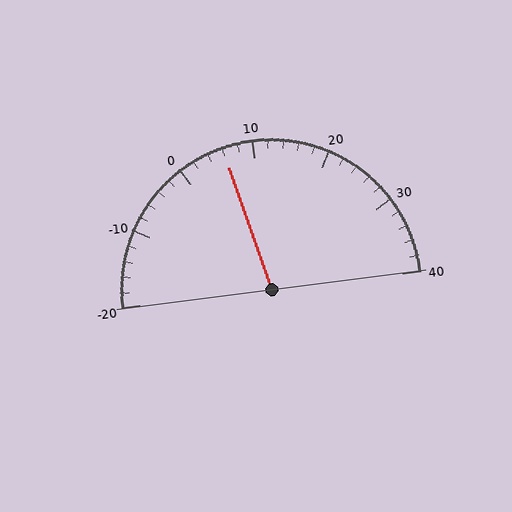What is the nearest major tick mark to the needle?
The nearest major tick mark is 10.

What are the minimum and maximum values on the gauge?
The gauge ranges from -20 to 40.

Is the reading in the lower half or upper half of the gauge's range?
The reading is in the lower half of the range (-20 to 40).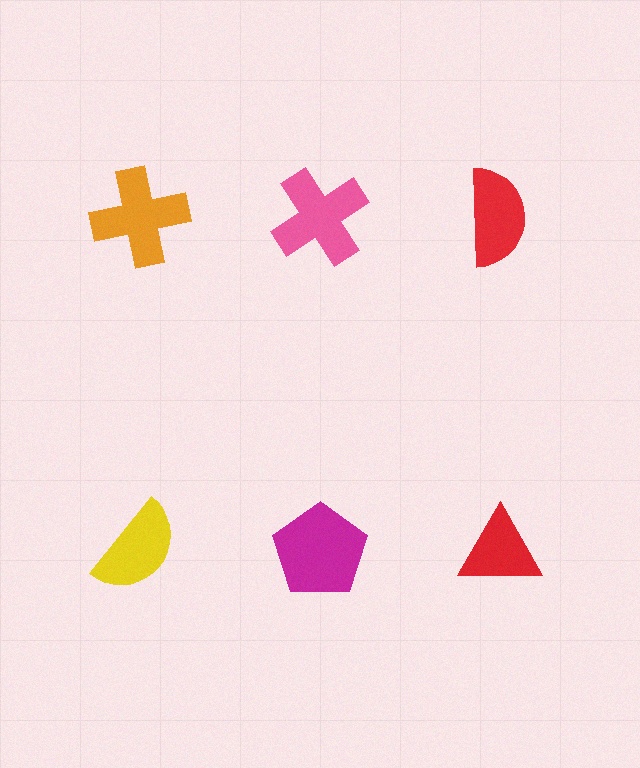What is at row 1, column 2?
A pink cross.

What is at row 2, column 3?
A red triangle.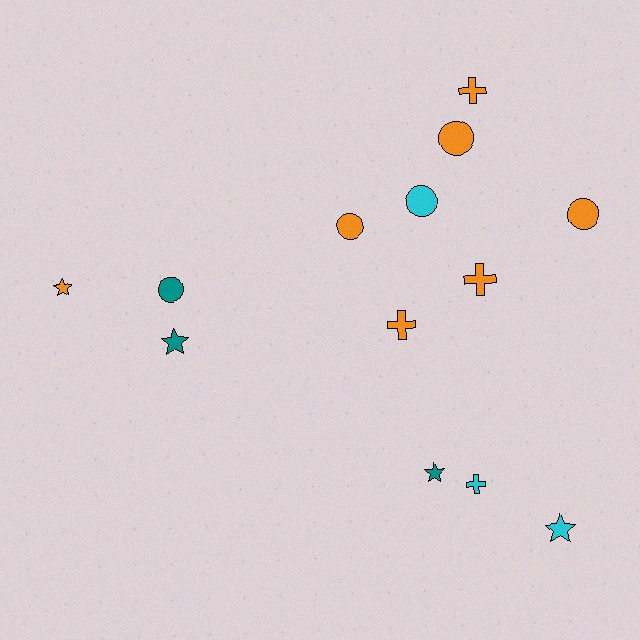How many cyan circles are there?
There is 1 cyan circle.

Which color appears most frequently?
Orange, with 7 objects.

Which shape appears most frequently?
Circle, with 5 objects.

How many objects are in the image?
There are 13 objects.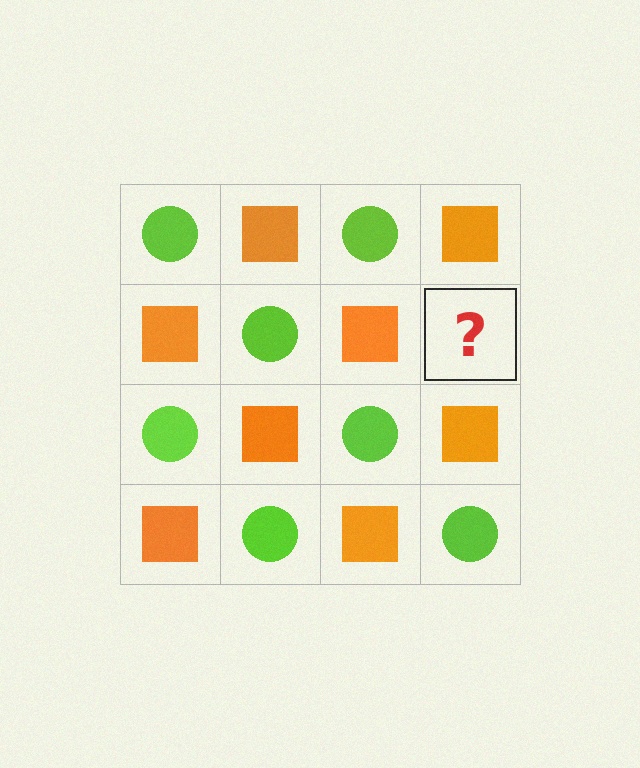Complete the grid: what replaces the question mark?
The question mark should be replaced with a lime circle.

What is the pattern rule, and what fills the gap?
The rule is that it alternates lime circle and orange square in a checkerboard pattern. The gap should be filled with a lime circle.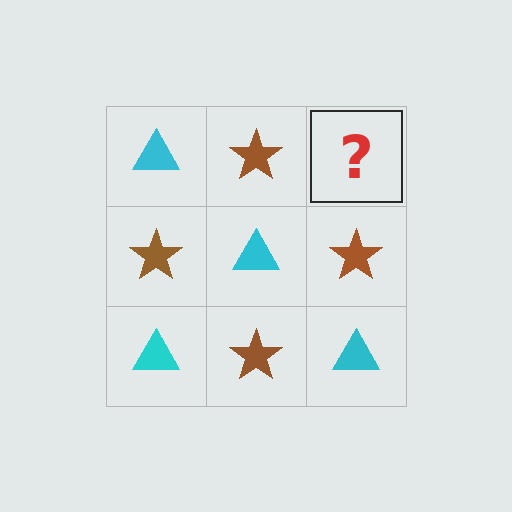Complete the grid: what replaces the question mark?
The question mark should be replaced with a cyan triangle.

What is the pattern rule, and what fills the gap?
The rule is that it alternates cyan triangle and brown star in a checkerboard pattern. The gap should be filled with a cyan triangle.